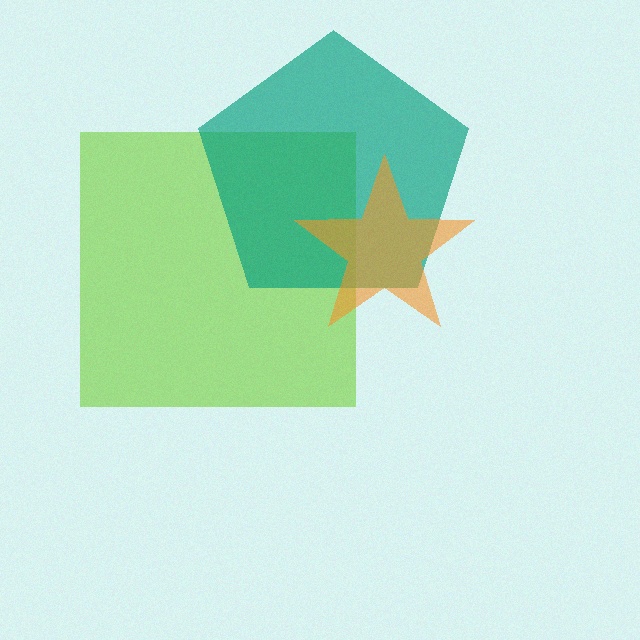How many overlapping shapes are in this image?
There are 3 overlapping shapes in the image.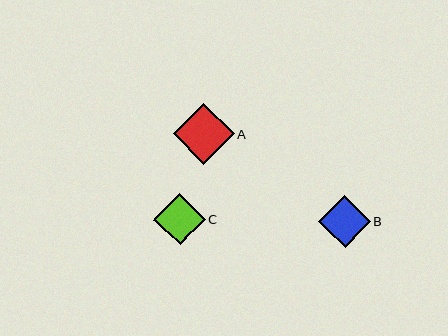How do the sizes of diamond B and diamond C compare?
Diamond B and diamond C are approximately the same size.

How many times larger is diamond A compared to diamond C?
Diamond A is approximately 1.2 times the size of diamond C.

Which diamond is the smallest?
Diamond C is the smallest with a size of approximately 51 pixels.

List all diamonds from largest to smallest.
From largest to smallest: A, B, C.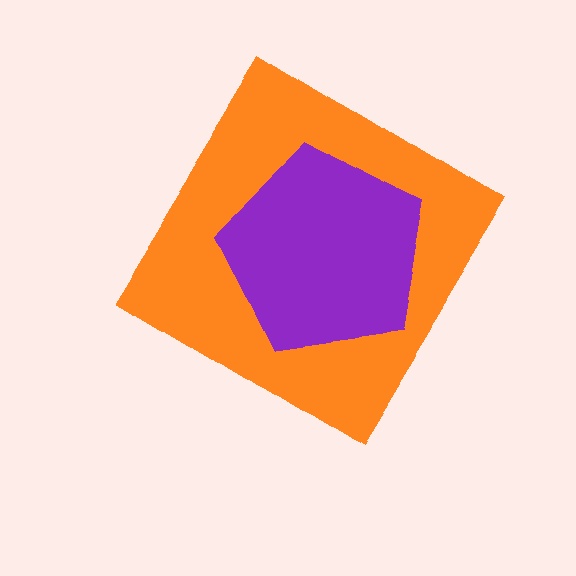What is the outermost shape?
The orange diamond.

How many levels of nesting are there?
2.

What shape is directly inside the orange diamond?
The purple pentagon.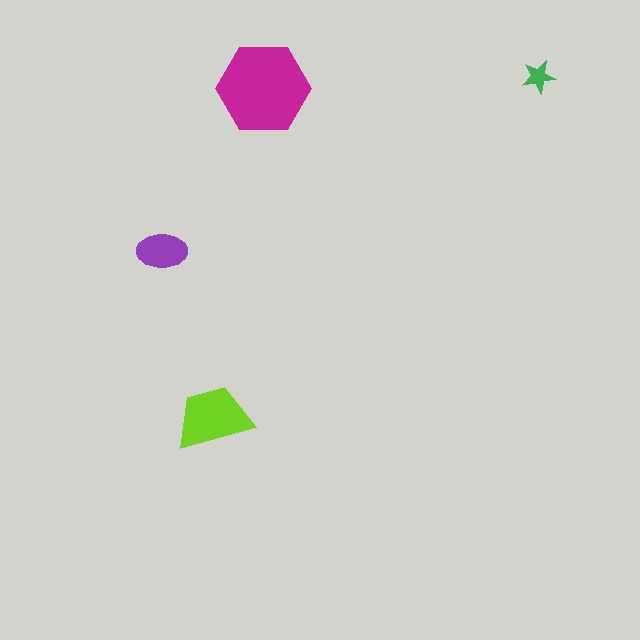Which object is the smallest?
The green star.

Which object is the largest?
The magenta hexagon.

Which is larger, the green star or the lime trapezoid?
The lime trapezoid.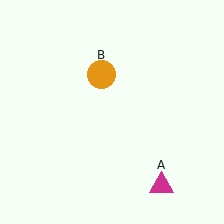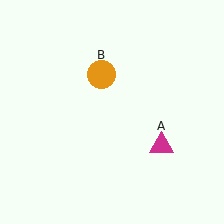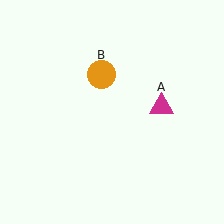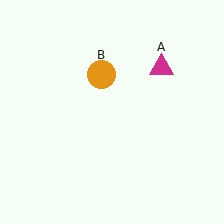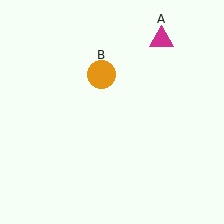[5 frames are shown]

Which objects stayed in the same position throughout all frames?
Orange circle (object B) remained stationary.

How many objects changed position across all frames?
1 object changed position: magenta triangle (object A).